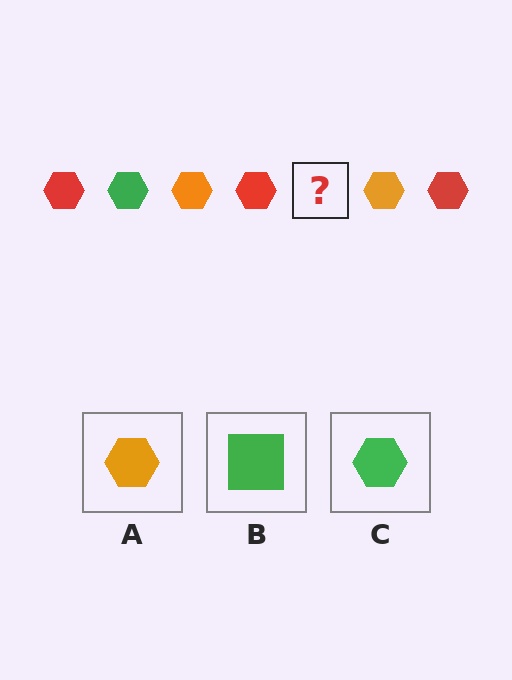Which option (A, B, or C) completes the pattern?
C.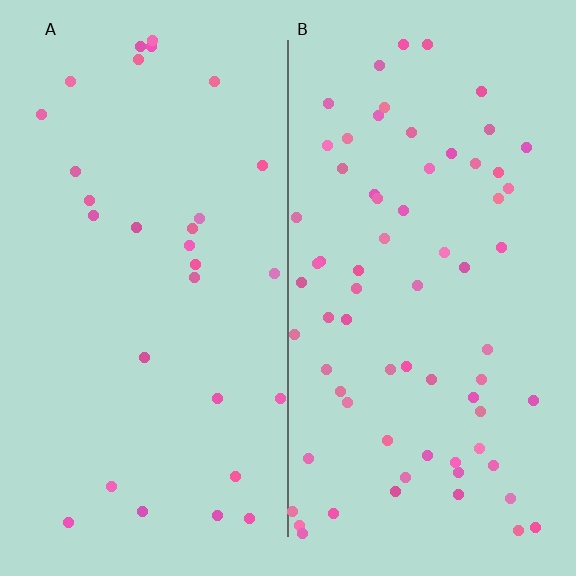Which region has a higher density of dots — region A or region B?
B (the right).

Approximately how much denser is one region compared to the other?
Approximately 2.4× — region B over region A.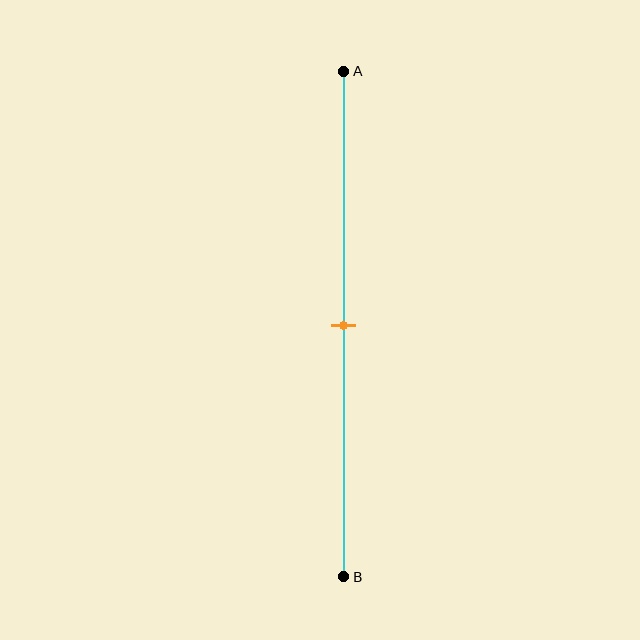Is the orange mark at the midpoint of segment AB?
Yes, the mark is approximately at the midpoint.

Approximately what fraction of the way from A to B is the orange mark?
The orange mark is approximately 50% of the way from A to B.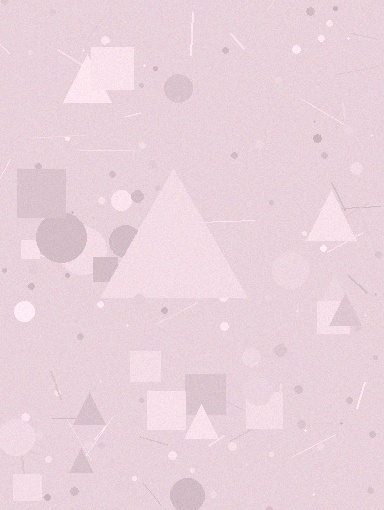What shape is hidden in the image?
A triangle is hidden in the image.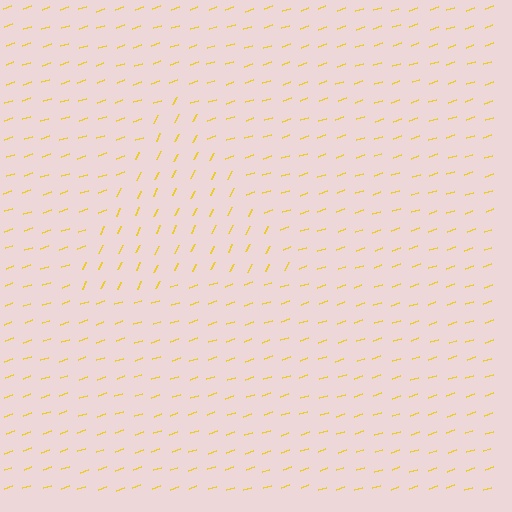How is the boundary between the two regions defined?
The boundary is defined purely by a change in line orientation (approximately 45 degrees difference). All lines are the same color and thickness.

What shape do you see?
I see a triangle.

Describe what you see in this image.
The image is filled with small yellow line segments. A triangle region in the image has lines oriented differently from the surrounding lines, creating a visible texture boundary.